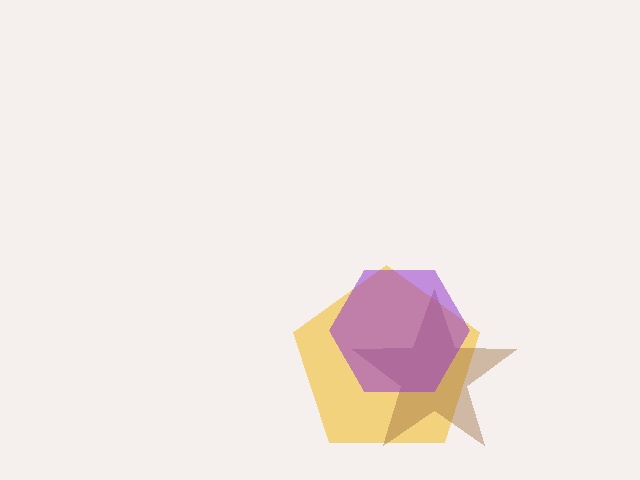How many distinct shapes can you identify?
There are 3 distinct shapes: a yellow pentagon, a brown star, a purple hexagon.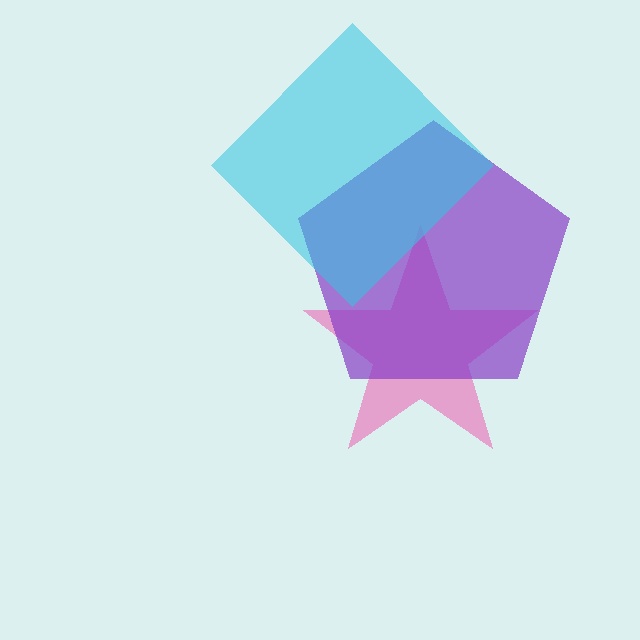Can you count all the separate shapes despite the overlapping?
Yes, there are 3 separate shapes.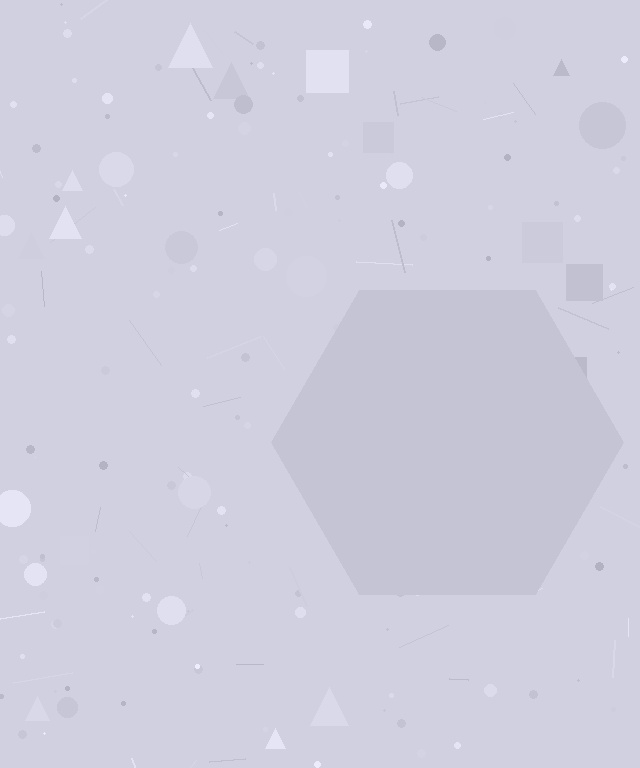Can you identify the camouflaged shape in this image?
The camouflaged shape is a hexagon.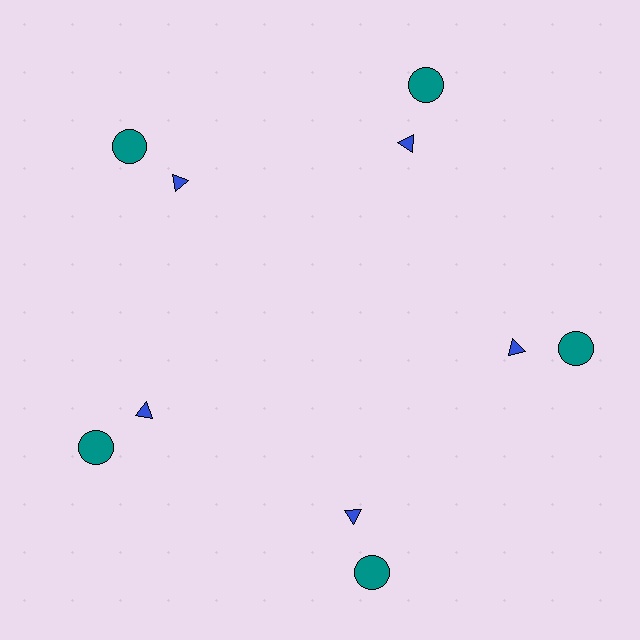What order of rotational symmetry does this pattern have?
This pattern has 5-fold rotational symmetry.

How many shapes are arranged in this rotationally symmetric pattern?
There are 10 shapes, arranged in 5 groups of 2.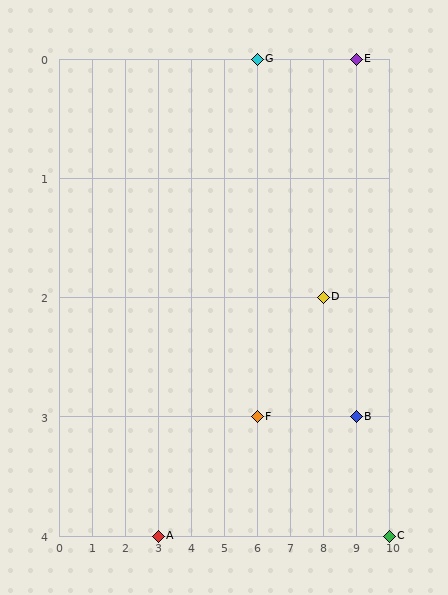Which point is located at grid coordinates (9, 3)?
Point B is at (9, 3).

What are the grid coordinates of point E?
Point E is at grid coordinates (9, 0).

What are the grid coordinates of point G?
Point G is at grid coordinates (6, 0).